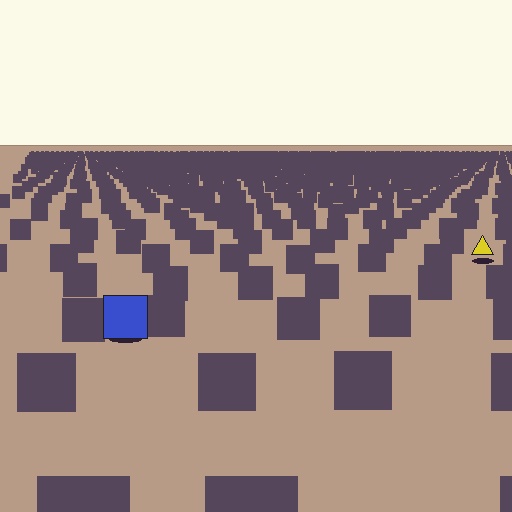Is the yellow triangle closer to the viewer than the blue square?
No. The blue square is closer — you can tell from the texture gradient: the ground texture is coarser near it.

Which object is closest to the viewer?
The blue square is closest. The texture marks near it are larger and more spread out.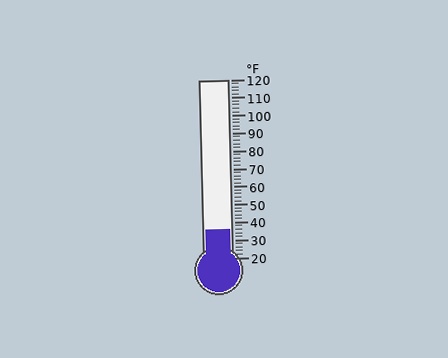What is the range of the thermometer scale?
The thermometer scale ranges from 20°F to 120°F.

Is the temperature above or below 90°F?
The temperature is below 90°F.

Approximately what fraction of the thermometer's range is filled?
The thermometer is filled to approximately 15% of its range.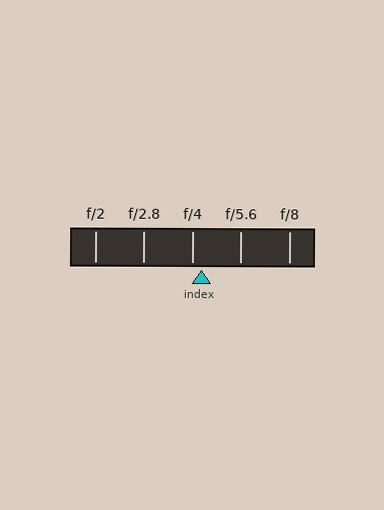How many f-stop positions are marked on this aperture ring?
There are 5 f-stop positions marked.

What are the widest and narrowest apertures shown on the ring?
The widest aperture shown is f/2 and the narrowest is f/8.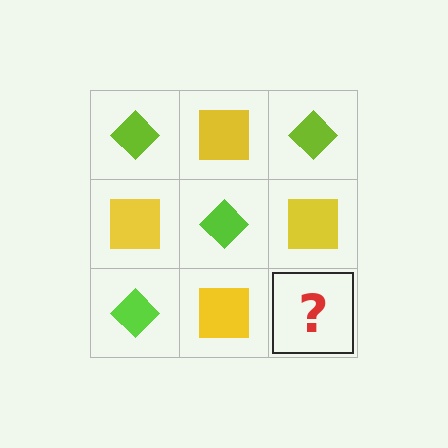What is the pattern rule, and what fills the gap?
The rule is that it alternates lime diamond and yellow square in a checkerboard pattern. The gap should be filled with a lime diamond.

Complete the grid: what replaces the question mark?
The question mark should be replaced with a lime diamond.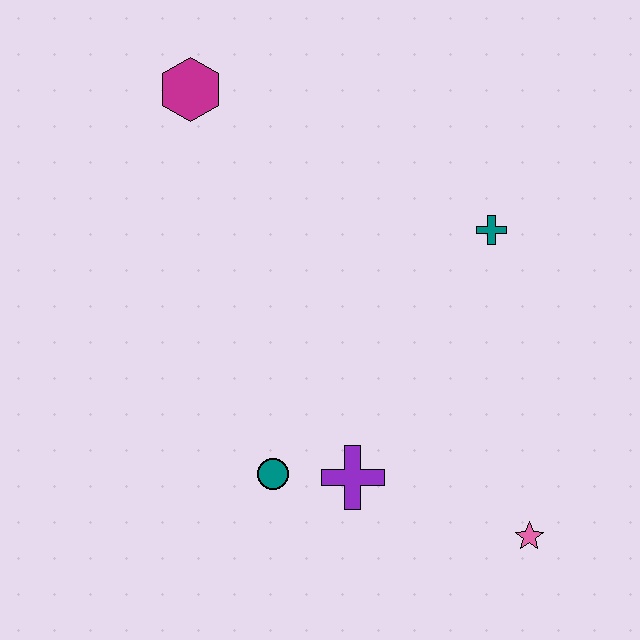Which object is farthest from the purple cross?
The magenta hexagon is farthest from the purple cross.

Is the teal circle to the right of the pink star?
No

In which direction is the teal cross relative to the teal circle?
The teal cross is above the teal circle.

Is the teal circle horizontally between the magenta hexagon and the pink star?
Yes